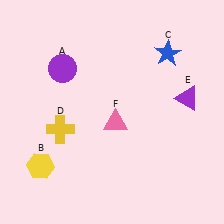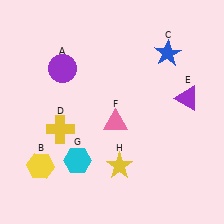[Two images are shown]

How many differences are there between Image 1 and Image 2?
There are 2 differences between the two images.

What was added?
A cyan hexagon (G), a yellow star (H) were added in Image 2.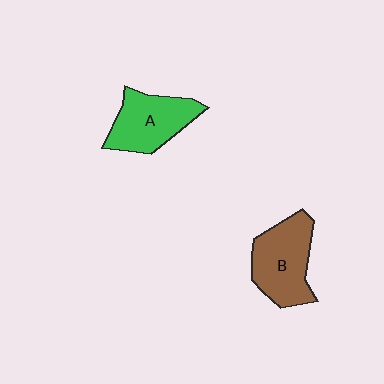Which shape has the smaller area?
Shape A (green).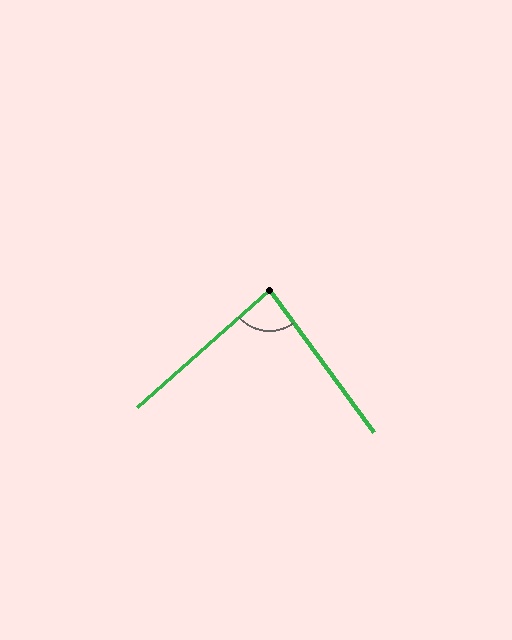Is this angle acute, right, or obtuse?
It is acute.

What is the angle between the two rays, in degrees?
Approximately 85 degrees.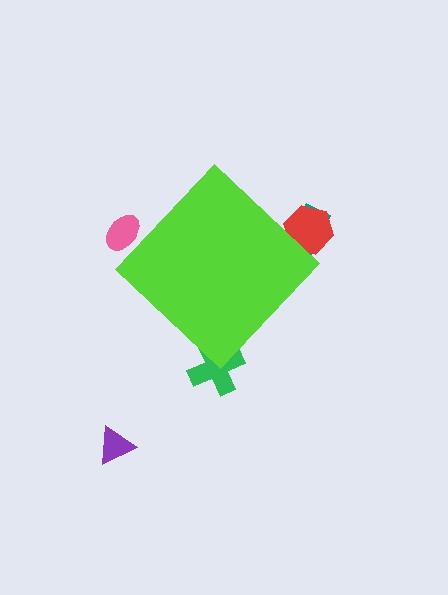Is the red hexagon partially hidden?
Yes, the red hexagon is partially hidden behind the lime diamond.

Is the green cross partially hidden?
Yes, the green cross is partially hidden behind the lime diamond.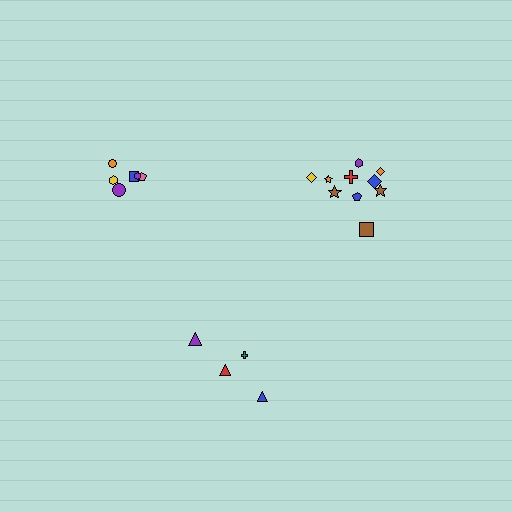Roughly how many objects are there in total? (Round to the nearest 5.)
Roughly 20 objects in total.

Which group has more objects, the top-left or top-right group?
The top-right group.